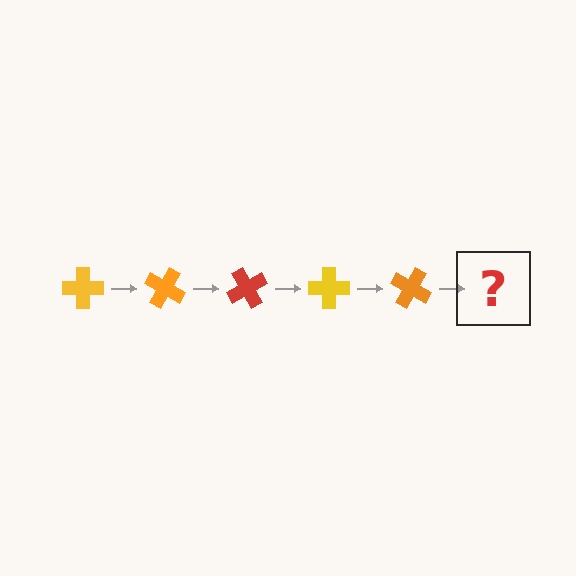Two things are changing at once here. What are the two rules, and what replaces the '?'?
The two rules are that it rotates 30 degrees each step and the color cycles through yellow, orange, and red. The '?' should be a red cross, rotated 150 degrees from the start.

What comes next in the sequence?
The next element should be a red cross, rotated 150 degrees from the start.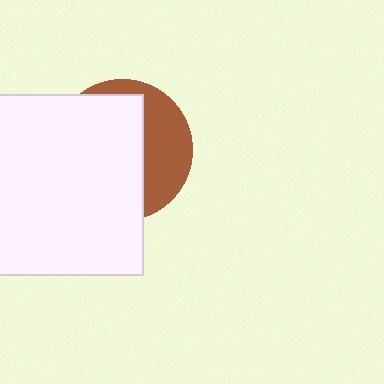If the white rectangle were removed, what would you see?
You would see the complete brown circle.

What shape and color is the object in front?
The object in front is a white rectangle.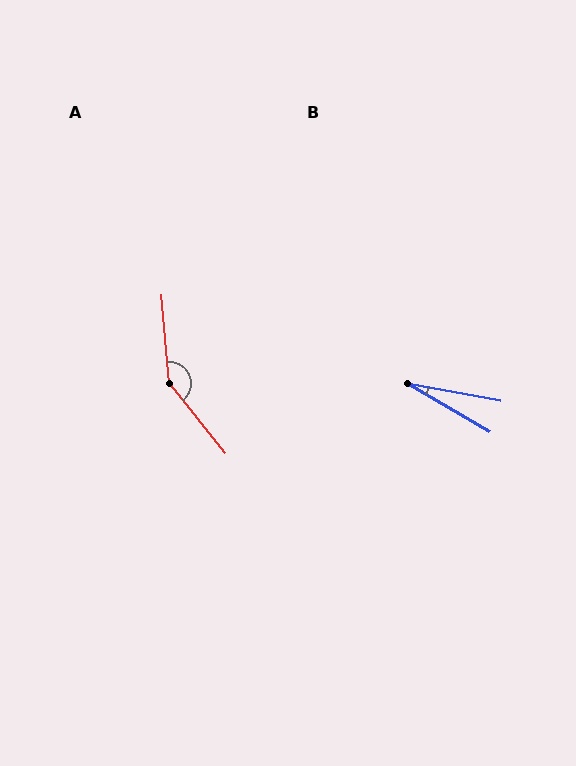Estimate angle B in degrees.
Approximately 20 degrees.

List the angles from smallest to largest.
B (20°), A (146°).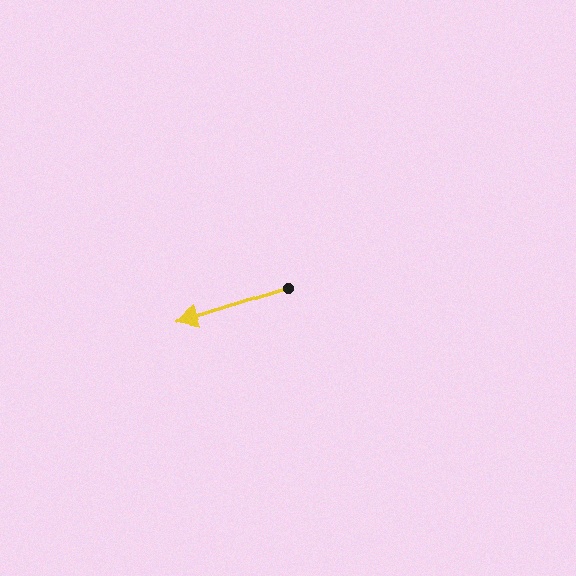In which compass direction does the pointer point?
West.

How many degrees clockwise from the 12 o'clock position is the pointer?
Approximately 252 degrees.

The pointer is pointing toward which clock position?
Roughly 8 o'clock.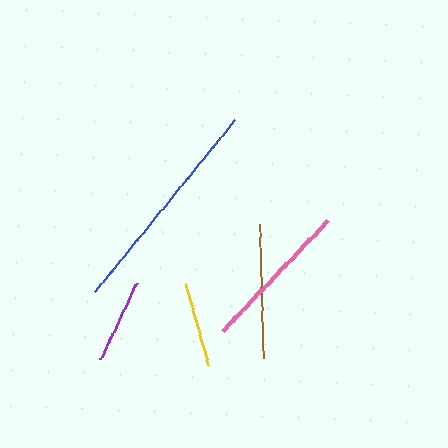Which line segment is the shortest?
The purple line is the shortest at approximately 85 pixels.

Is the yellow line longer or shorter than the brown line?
The brown line is longer than the yellow line.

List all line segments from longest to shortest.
From longest to shortest: blue, pink, brown, yellow, purple.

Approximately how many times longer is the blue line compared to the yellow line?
The blue line is approximately 2.6 times the length of the yellow line.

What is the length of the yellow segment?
The yellow segment is approximately 85 pixels long.